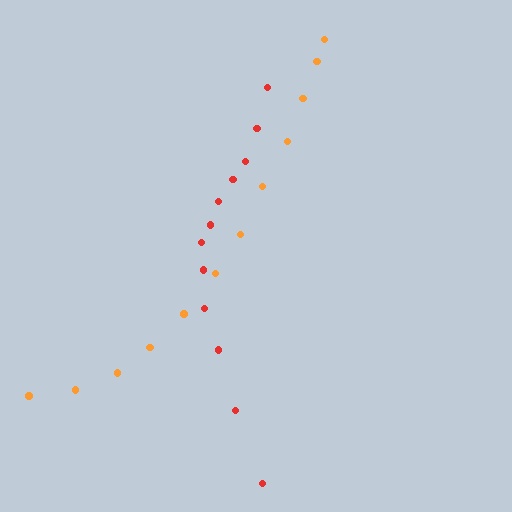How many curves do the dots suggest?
There are 2 distinct paths.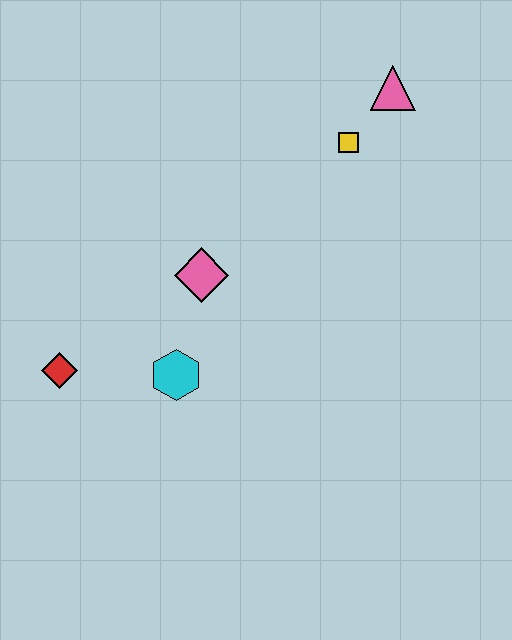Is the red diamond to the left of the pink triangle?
Yes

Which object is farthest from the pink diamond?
The pink triangle is farthest from the pink diamond.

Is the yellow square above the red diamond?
Yes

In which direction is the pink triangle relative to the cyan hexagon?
The pink triangle is above the cyan hexagon.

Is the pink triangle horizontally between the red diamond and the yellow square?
No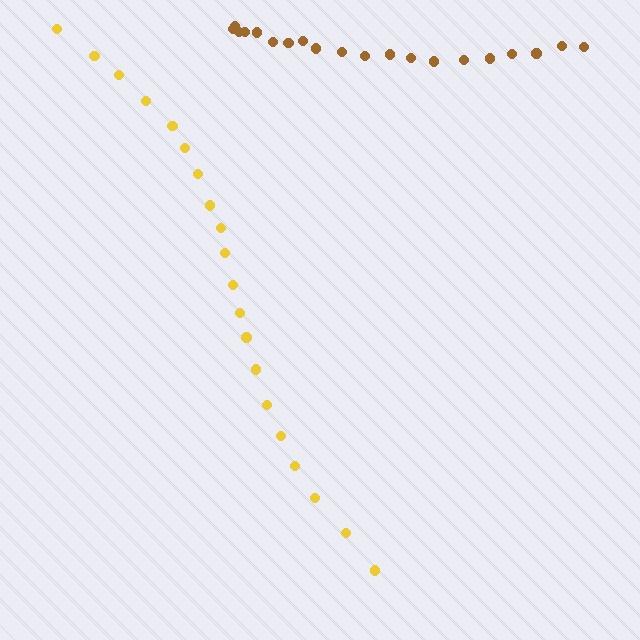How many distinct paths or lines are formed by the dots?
There are 2 distinct paths.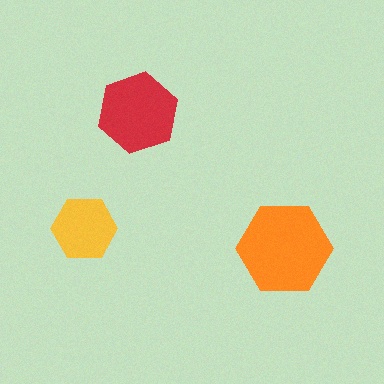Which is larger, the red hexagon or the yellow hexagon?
The red one.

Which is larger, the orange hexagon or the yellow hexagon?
The orange one.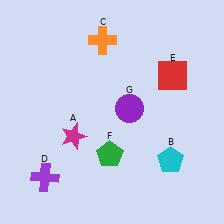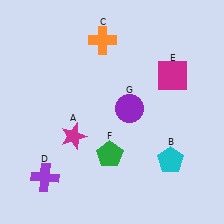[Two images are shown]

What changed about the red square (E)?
In Image 1, E is red. In Image 2, it changed to magenta.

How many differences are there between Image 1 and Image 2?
There is 1 difference between the two images.